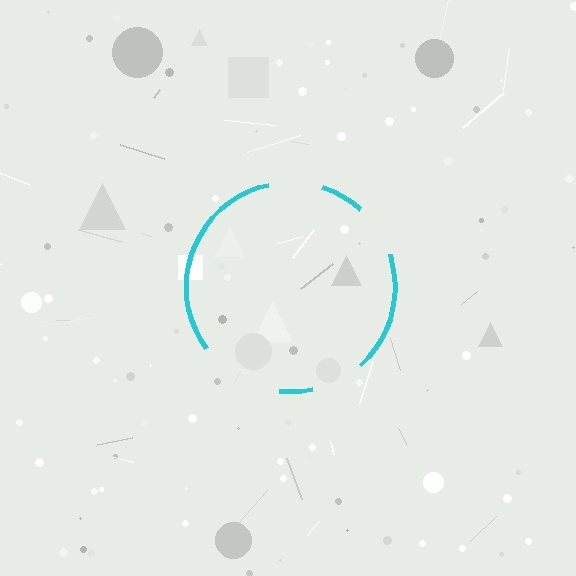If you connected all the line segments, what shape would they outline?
They would outline a circle.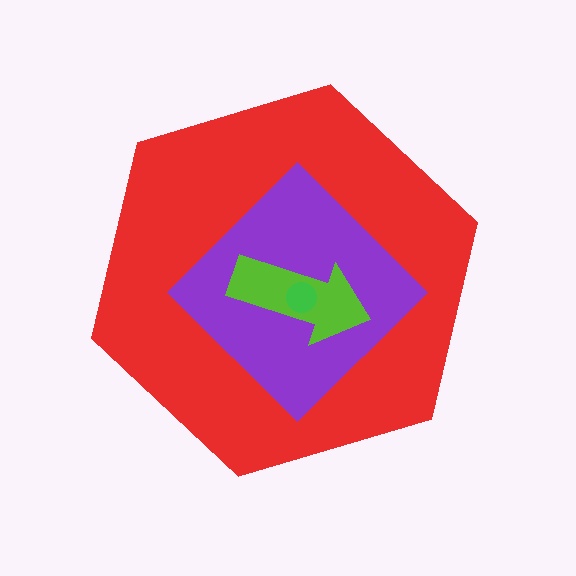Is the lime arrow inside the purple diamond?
Yes.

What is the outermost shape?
The red hexagon.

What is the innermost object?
The green circle.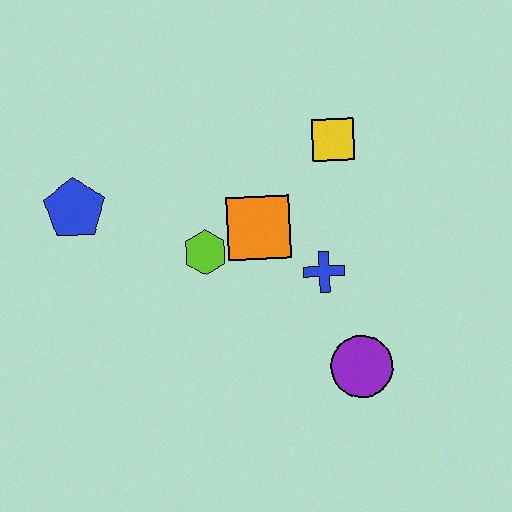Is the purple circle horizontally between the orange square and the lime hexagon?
No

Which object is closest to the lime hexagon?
The orange square is closest to the lime hexagon.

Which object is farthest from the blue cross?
The blue pentagon is farthest from the blue cross.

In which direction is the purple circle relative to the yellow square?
The purple circle is below the yellow square.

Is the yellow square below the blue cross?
No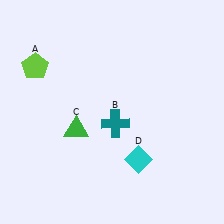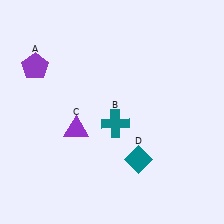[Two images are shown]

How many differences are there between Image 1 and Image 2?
There are 3 differences between the two images.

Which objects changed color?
A changed from lime to purple. C changed from green to purple. D changed from cyan to teal.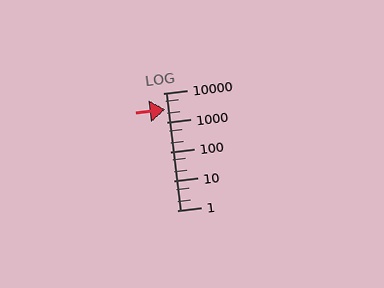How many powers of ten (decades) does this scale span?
The scale spans 4 decades, from 1 to 10000.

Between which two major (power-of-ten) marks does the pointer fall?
The pointer is between 1000 and 10000.